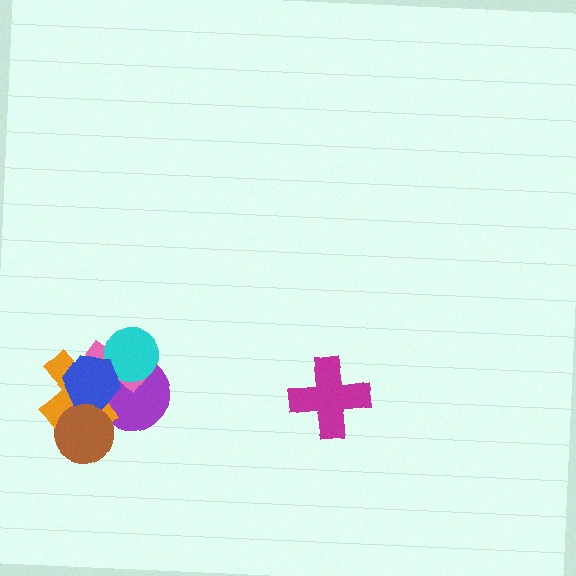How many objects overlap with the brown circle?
2 objects overlap with the brown circle.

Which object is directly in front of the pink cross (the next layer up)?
The orange cross is directly in front of the pink cross.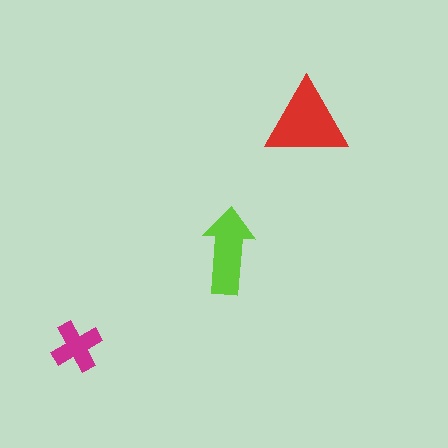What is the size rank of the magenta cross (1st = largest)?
3rd.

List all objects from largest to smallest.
The red triangle, the lime arrow, the magenta cross.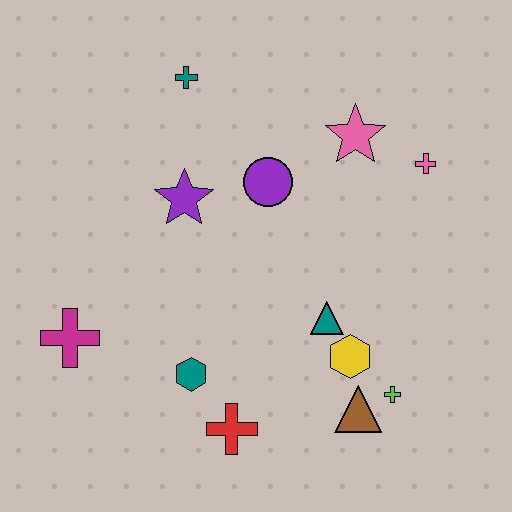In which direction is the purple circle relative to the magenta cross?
The purple circle is to the right of the magenta cross.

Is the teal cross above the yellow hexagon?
Yes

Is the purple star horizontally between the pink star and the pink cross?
No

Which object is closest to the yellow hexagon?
The teal triangle is closest to the yellow hexagon.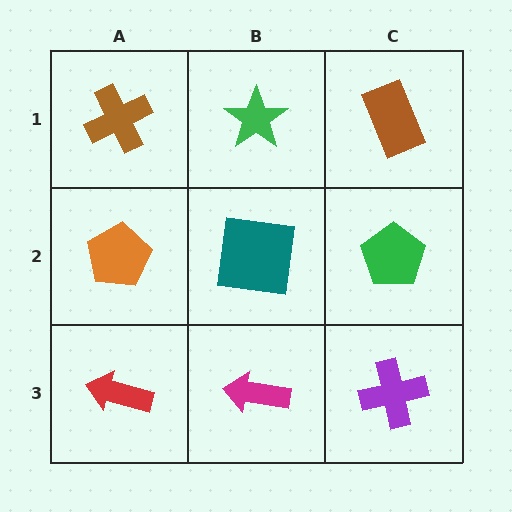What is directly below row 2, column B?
A magenta arrow.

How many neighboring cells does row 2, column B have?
4.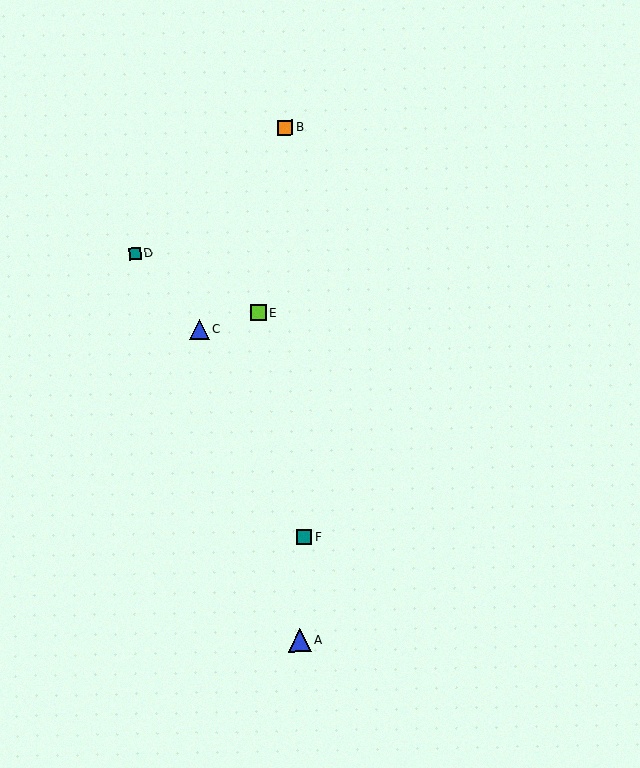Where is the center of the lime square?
The center of the lime square is at (258, 313).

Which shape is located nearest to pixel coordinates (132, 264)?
The teal square (labeled D) at (135, 254) is nearest to that location.